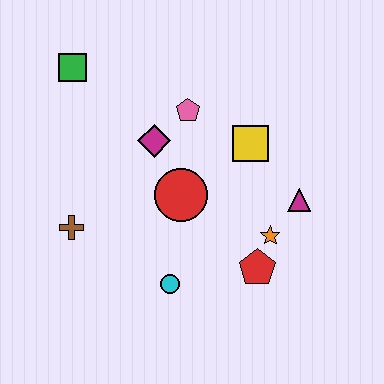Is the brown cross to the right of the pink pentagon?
No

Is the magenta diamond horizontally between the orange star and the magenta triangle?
No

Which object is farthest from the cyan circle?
The green square is farthest from the cyan circle.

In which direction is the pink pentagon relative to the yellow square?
The pink pentagon is to the left of the yellow square.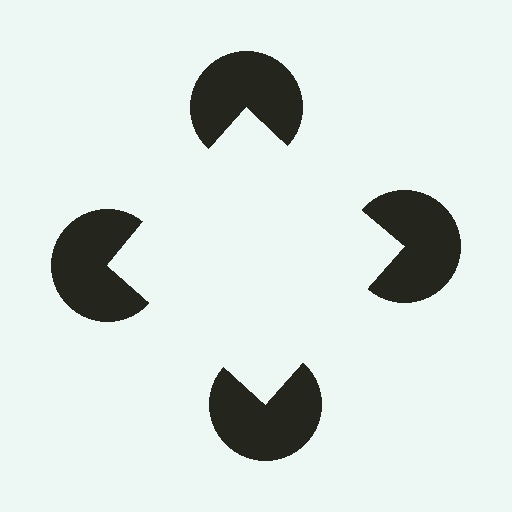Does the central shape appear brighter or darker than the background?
It typically appears slightly brighter than the background, even though no actual brightness change is drawn.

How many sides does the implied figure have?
4 sides.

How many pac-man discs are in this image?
There are 4 — one at each vertex of the illusory square.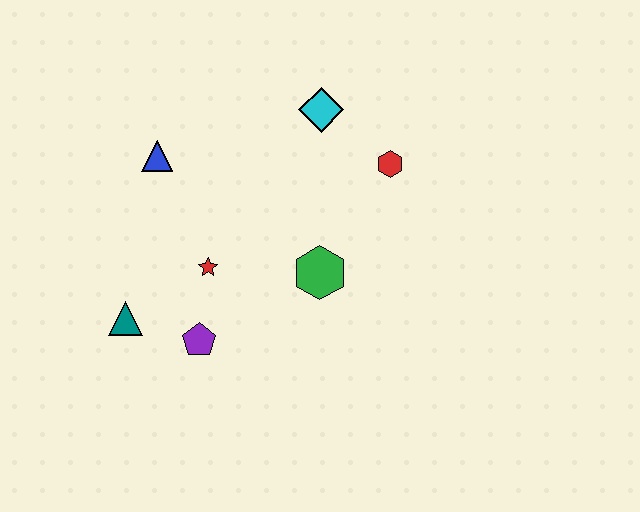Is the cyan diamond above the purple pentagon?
Yes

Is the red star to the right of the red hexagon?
No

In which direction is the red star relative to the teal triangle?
The red star is to the right of the teal triangle.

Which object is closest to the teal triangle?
The purple pentagon is closest to the teal triangle.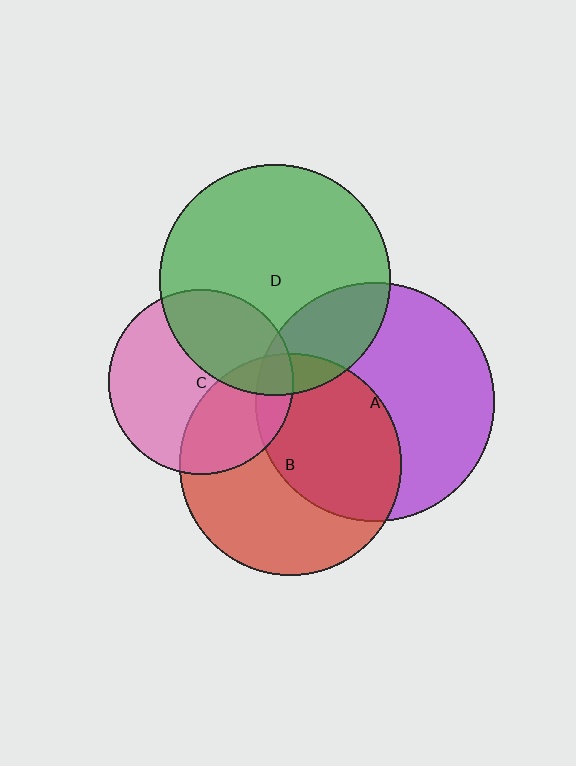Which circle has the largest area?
Circle A (purple).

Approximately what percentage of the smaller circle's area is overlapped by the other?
Approximately 45%.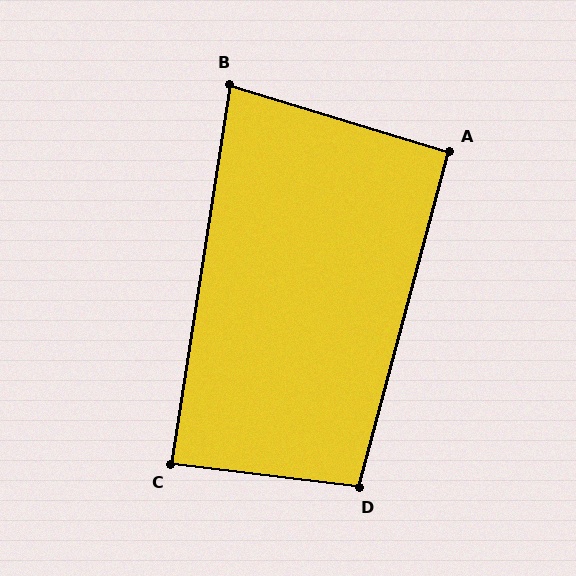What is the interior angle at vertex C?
Approximately 88 degrees (approximately right).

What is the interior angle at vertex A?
Approximately 92 degrees (approximately right).